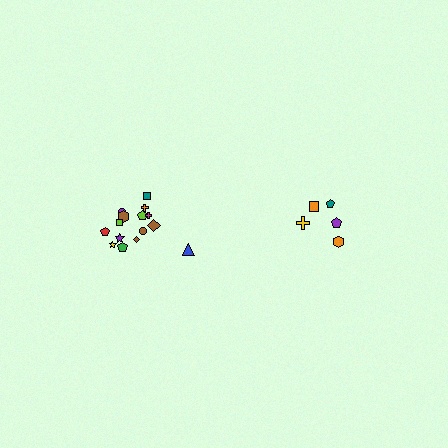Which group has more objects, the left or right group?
The left group.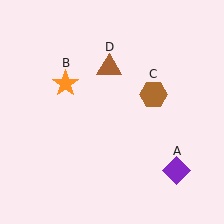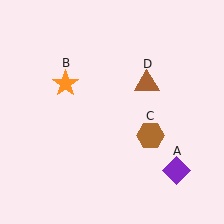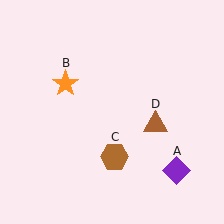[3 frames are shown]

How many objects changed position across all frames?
2 objects changed position: brown hexagon (object C), brown triangle (object D).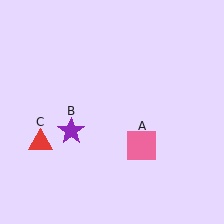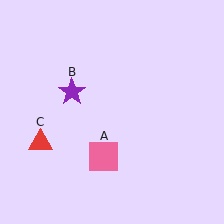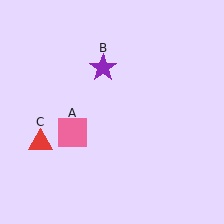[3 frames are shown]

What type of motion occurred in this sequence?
The pink square (object A), purple star (object B) rotated clockwise around the center of the scene.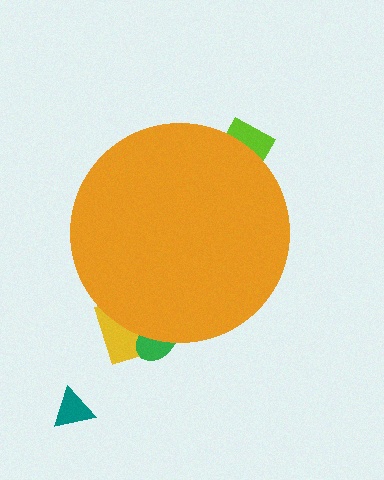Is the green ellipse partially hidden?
Yes, the green ellipse is partially hidden behind the orange circle.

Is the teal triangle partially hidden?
No, the teal triangle is fully visible.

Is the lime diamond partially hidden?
Yes, the lime diamond is partially hidden behind the orange circle.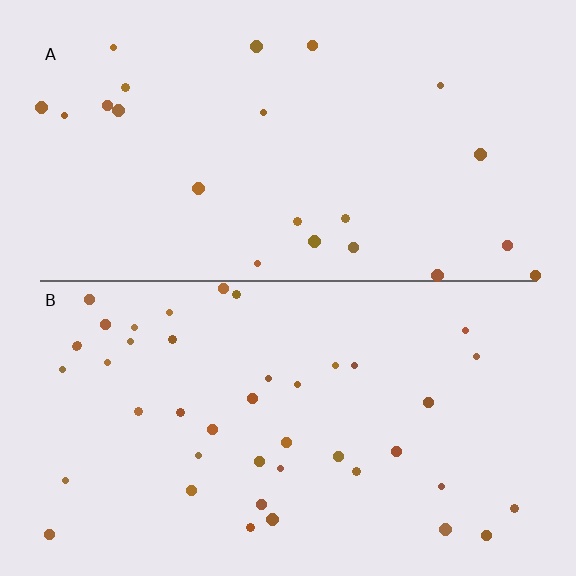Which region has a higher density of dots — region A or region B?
B (the bottom).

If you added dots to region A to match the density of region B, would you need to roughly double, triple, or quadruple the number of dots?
Approximately double.